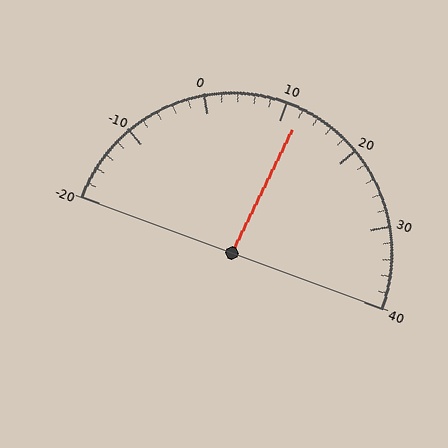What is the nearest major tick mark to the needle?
The nearest major tick mark is 10.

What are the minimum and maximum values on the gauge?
The gauge ranges from -20 to 40.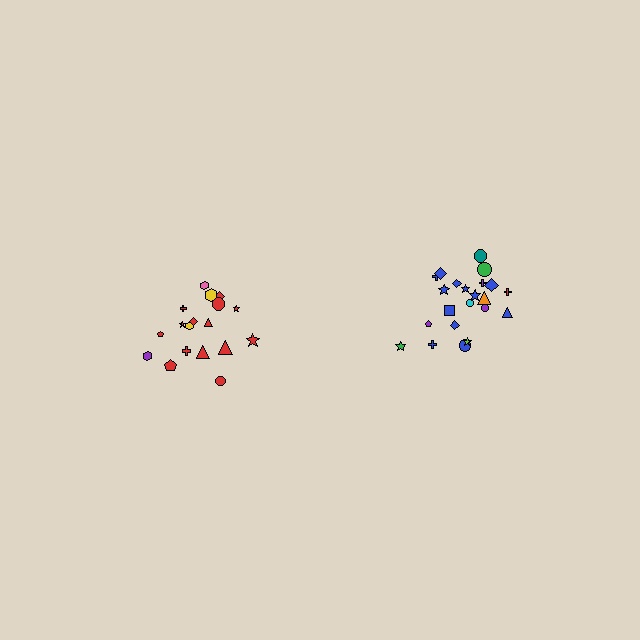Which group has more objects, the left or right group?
The right group.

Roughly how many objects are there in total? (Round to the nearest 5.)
Roughly 40 objects in total.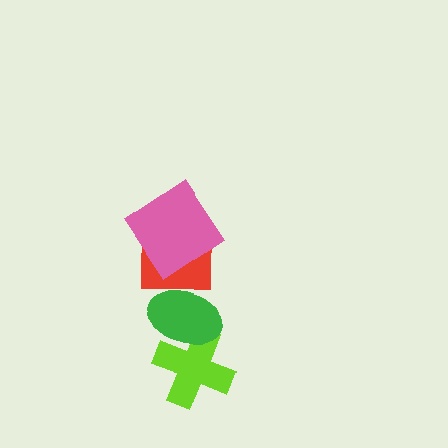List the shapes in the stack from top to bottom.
From top to bottom: the pink diamond, the red rectangle, the green ellipse, the lime cross.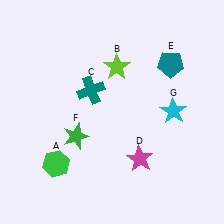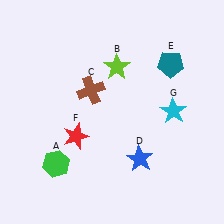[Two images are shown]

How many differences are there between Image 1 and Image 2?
There are 3 differences between the two images.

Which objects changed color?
C changed from teal to brown. D changed from magenta to blue. F changed from green to red.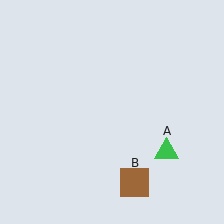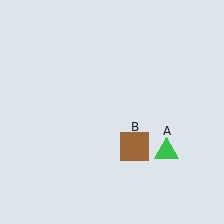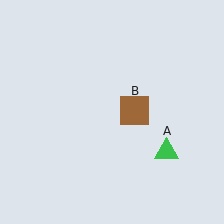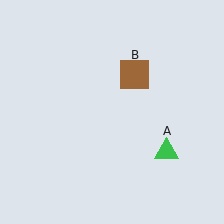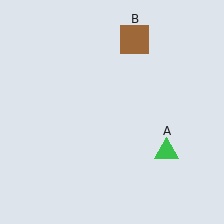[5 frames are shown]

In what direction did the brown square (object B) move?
The brown square (object B) moved up.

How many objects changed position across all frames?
1 object changed position: brown square (object B).